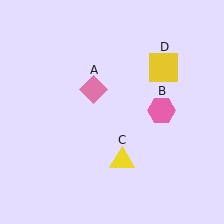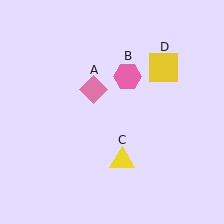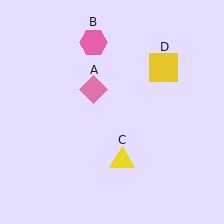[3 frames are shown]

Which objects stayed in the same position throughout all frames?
Pink diamond (object A) and yellow triangle (object C) and yellow square (object D) remained stationary.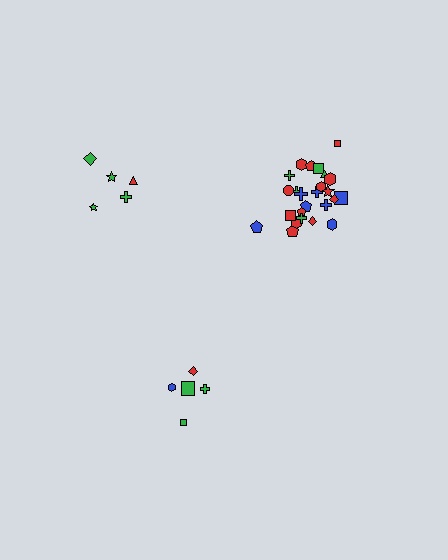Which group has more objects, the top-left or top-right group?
The top-right group.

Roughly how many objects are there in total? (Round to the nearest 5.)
Roughly 35 objects in total.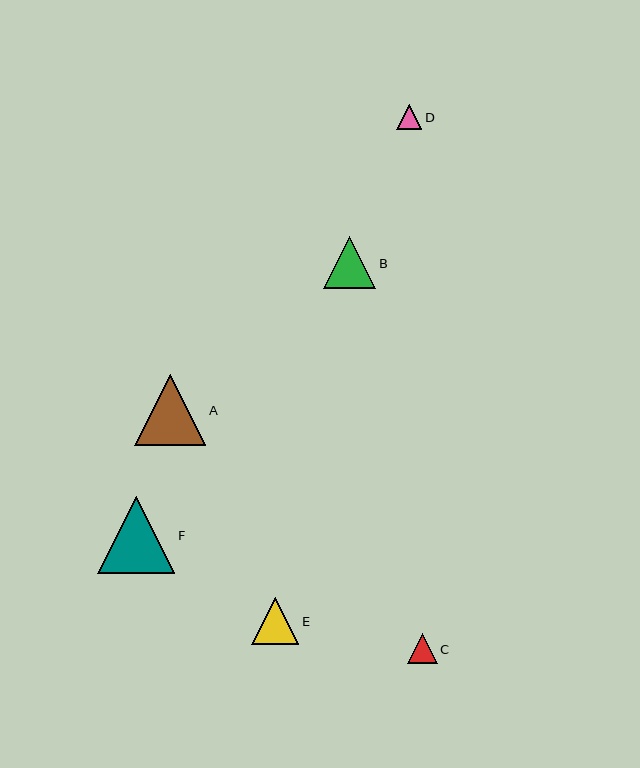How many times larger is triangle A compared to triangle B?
Triangle A is approximately 1.4 times the size of triangle B.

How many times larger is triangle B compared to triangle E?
Triangle B is approximately 1.1 times the size of triangle E.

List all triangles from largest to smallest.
From largest to smallest: F, A, B, E, C, D.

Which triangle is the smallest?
Triangle D is the smallest with a size of approximately 26 pixels.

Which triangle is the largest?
Triangle F is the largest with a size of approximately 77 pixels.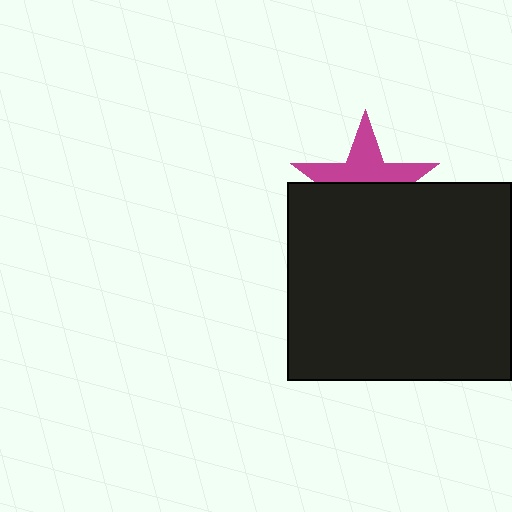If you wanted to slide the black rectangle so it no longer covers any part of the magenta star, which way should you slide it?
Slide it down — that is the most direct way to separate the two shapes.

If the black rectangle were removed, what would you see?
You would see the complete magenta star.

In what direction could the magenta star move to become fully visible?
The magenta star could move up. That would shift it out from behind the black rectangle entirely.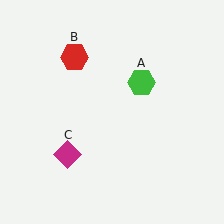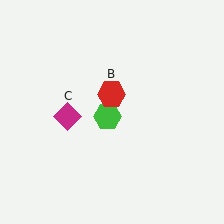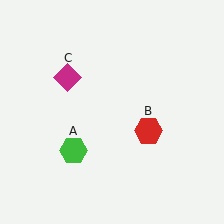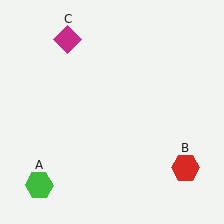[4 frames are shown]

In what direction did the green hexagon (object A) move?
The green hexagon (object A) moved down and to the left.